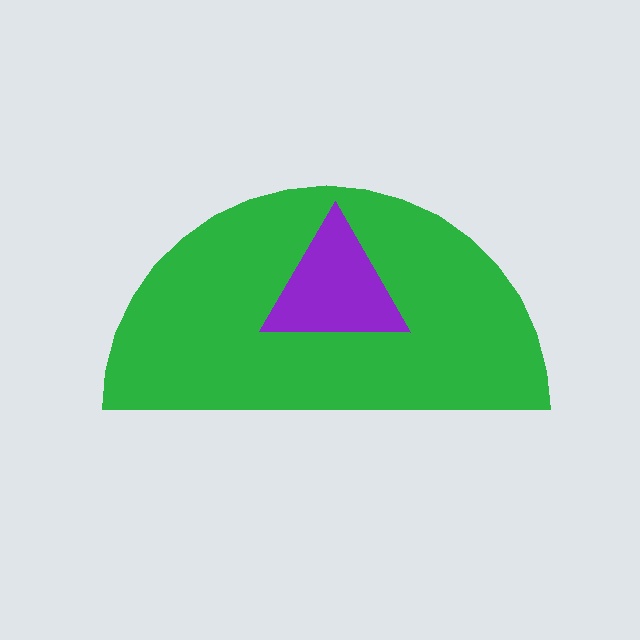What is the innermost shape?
The purple triangle.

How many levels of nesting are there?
2.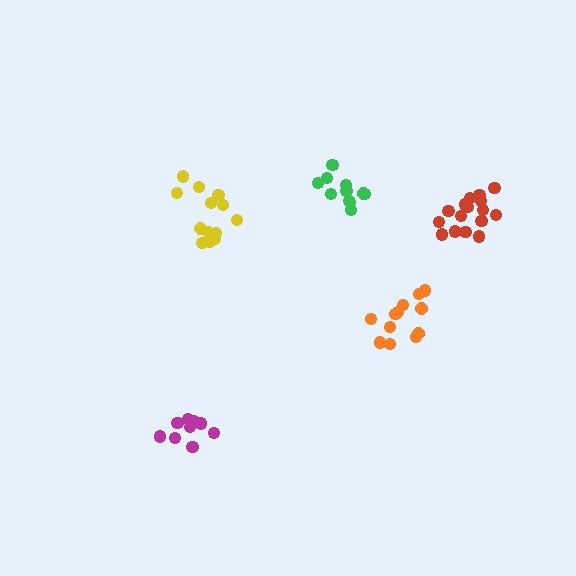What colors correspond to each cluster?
The clusters are colored: yellow, orange, magenta, green, red.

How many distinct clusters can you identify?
There are 5 distinct clusters.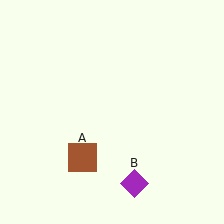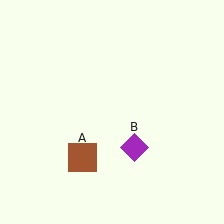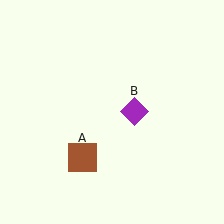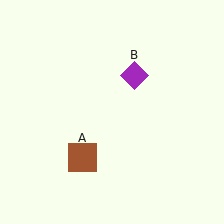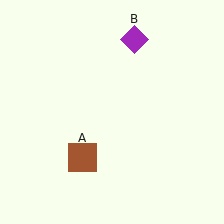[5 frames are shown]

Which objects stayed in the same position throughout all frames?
Brown square (object A) remained stationary.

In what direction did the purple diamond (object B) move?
The purple diamond (object B) moved up.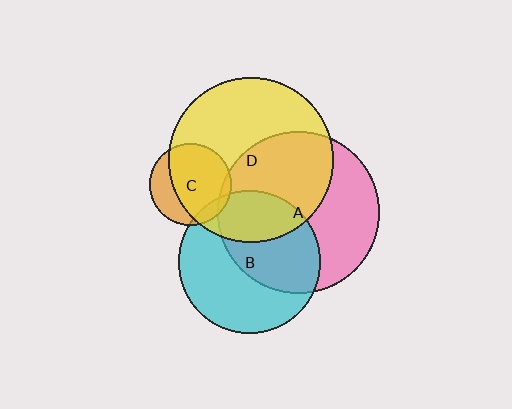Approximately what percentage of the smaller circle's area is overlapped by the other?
Approximately 10%.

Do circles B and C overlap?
Yes.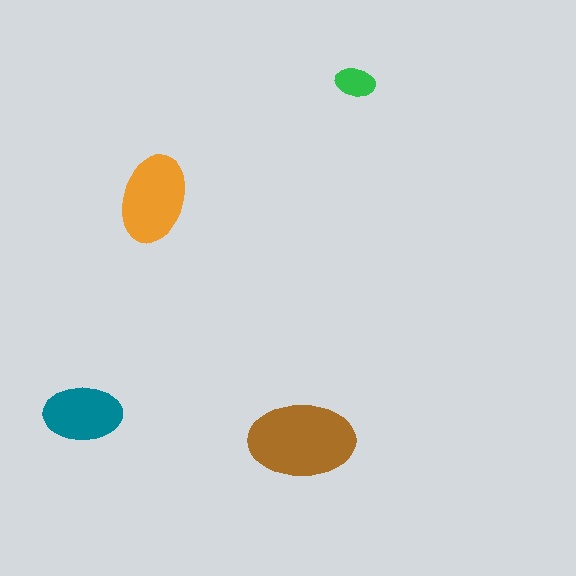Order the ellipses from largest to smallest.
the brown one, the orange one, the teal one, the green one.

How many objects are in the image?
There are 4 objects in the image.